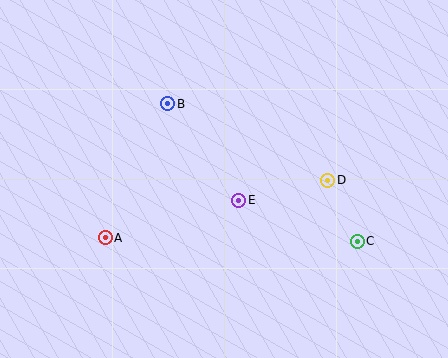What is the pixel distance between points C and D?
The distance between C and D is 68 pixels.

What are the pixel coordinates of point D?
Point D is at (328, 180).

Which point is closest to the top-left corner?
Point B is closest to the top-left corner.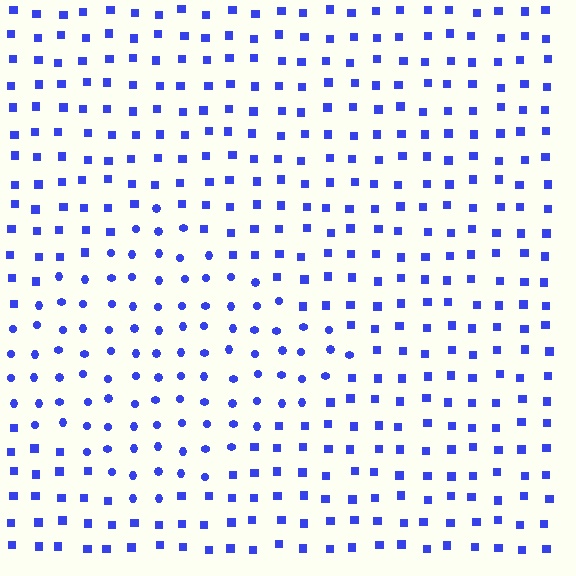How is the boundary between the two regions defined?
The boundary is defined by a change in element shape: circles inside vs. squares outside. All elements share the same color and spacing.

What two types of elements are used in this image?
The image uses circles inside the diamond region and squares outside it.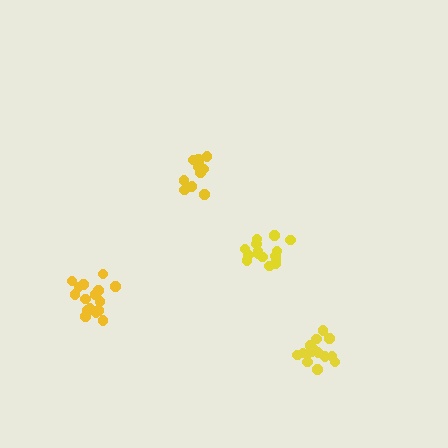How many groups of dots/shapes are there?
There are 4 groups.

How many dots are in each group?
Group 1: 15 dots, Group 2: 12 dots, Group 3: 15 dots, Group 4: 16 dots (58 total).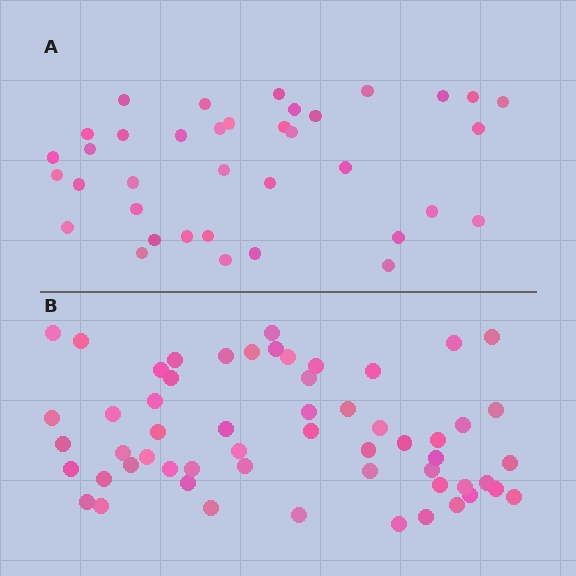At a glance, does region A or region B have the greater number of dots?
Region B (the bottom region) has more dots.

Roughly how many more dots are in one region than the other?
Region B has approximately 20 more dots than region A.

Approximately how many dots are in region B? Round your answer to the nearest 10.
About 60 dots. (The exact count is 57, which rounds to 60.)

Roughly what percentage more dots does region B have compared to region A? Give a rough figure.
About 55% more.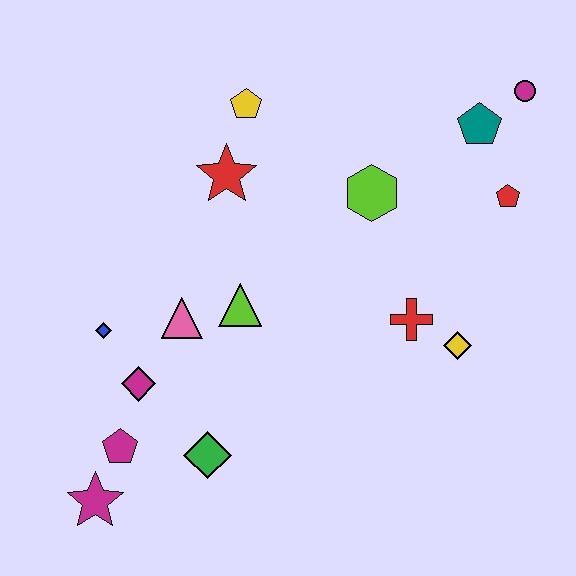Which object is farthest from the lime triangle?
The magenta circle is farthest from the lime triangle.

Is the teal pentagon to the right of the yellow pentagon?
Yes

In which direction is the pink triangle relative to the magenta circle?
The pink triangle is to the left of the magenta circle.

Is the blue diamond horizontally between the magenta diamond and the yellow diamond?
No